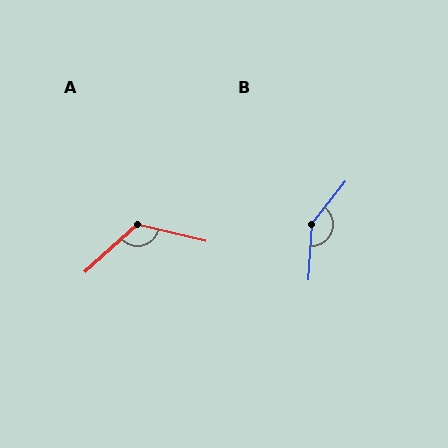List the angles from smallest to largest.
A (124°), B (145°).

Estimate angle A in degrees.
Approximately 124 degrees.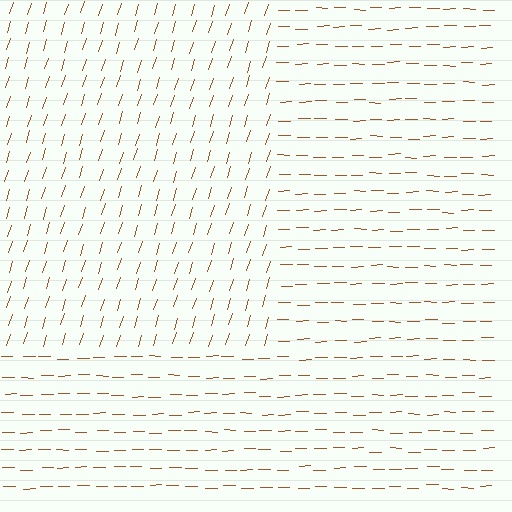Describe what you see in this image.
The image is filled with small brown line segments. A rectangle region in the image has lines oriented differently from the surrounding lines, creating a visible texture boundary.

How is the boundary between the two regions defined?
The boundary is defined purely by a change in line orientation (approximately 71 degrees difference). All lines are the same color and thickness.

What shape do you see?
I see a rectangle.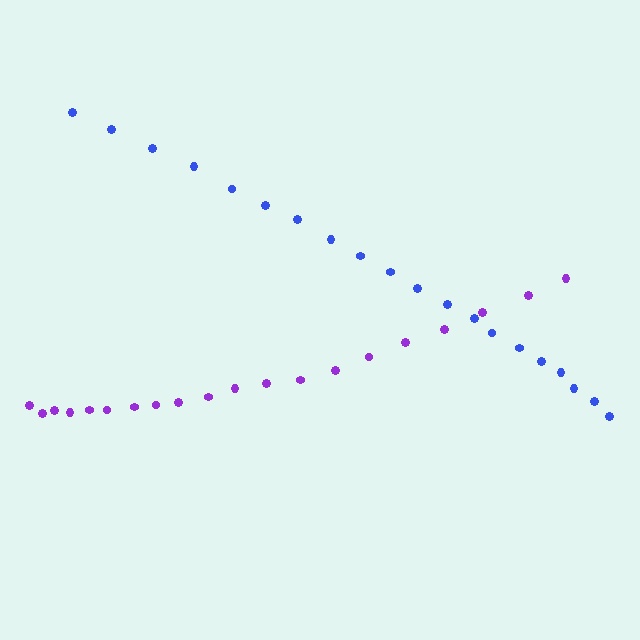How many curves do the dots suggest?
There are 2 distinct paths.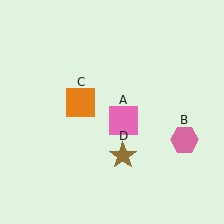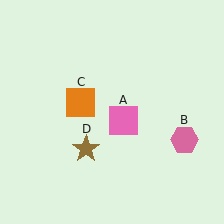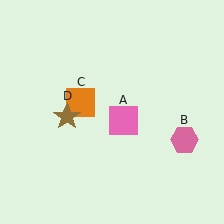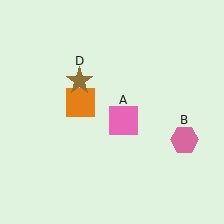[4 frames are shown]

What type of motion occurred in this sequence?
The brown star (object D) rotated clockwise around the center of the scene.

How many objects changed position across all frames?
1 object changed position: brown star (object D).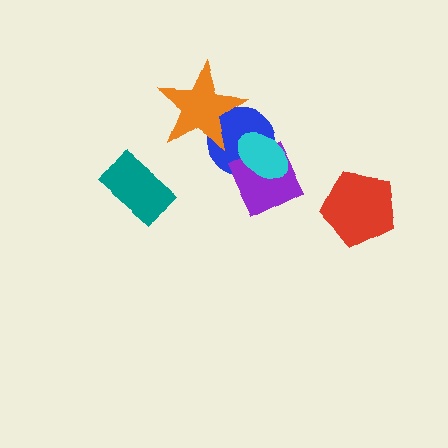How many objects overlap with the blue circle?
3 objects overlap with the blue circle.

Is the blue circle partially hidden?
Yes, it is partially covered by another shape.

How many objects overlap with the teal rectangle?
0 objects overlap with the teal rectangle.